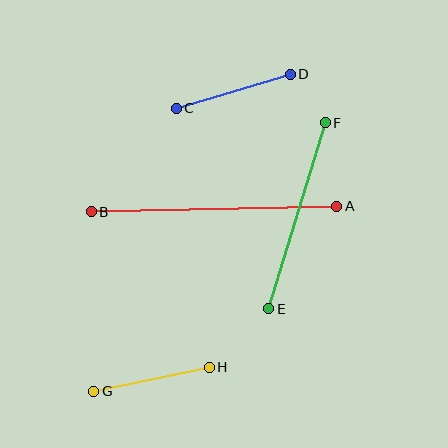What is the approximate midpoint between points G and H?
The midpoint is at approximately (152, 379) pixels.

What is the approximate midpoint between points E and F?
The midpoint is at approximately (297, 216) pixels.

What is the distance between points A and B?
The distance is approximately 246 pixels.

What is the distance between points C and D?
The distance is approximately 119 pixels.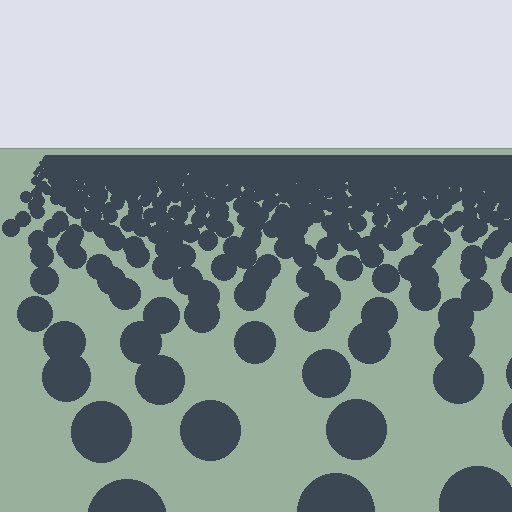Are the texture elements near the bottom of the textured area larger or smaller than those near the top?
Larger. Near the bottom, elements are closer to the viewer and appear at a bigger on-screen size.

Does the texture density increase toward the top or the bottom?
Density increases toward the top.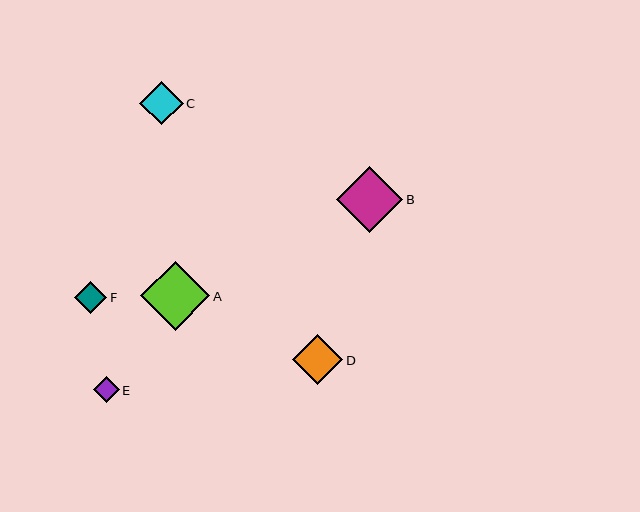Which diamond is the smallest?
Diamond E is the smallest with a size of approximately 25 pixels.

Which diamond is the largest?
Diamond A is the largest with a size of approximately 69 pixels.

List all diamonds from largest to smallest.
From largest to smallest: A, B, D, C, F, E.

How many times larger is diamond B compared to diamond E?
Diamond B is approximately 2.6 times the size of diamond E.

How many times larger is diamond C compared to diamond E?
Diamond C is approximately 1.7 times the size of diamond E.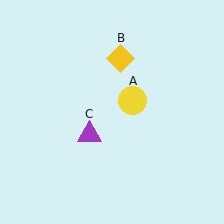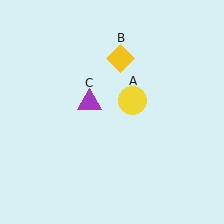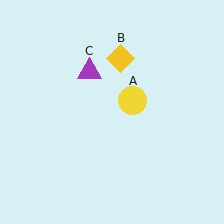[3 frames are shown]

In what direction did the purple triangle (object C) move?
The purple triangle (object C) moved up.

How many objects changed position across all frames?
1 object changed position: purple triangle (object C).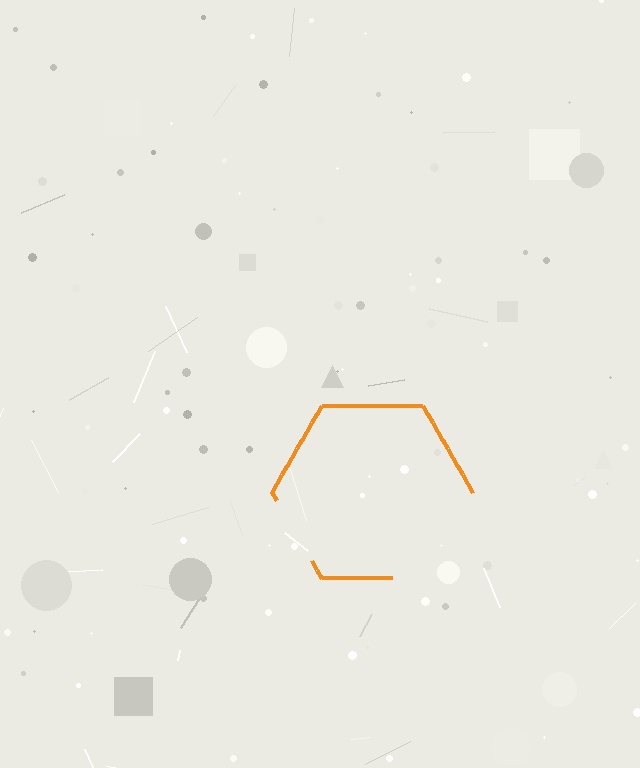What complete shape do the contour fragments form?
The contour fragments form a hexagon.